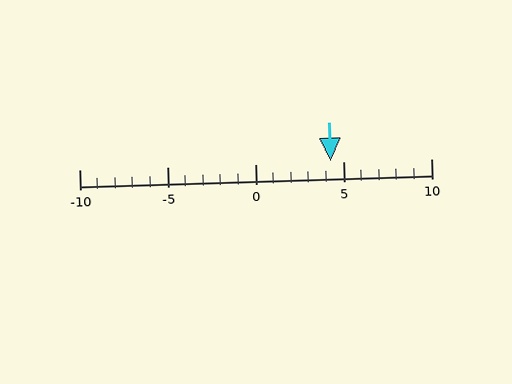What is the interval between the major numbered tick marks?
The major tick marks are spaced 5 units apart.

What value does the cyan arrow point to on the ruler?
The cyan arrow points to approximately 4.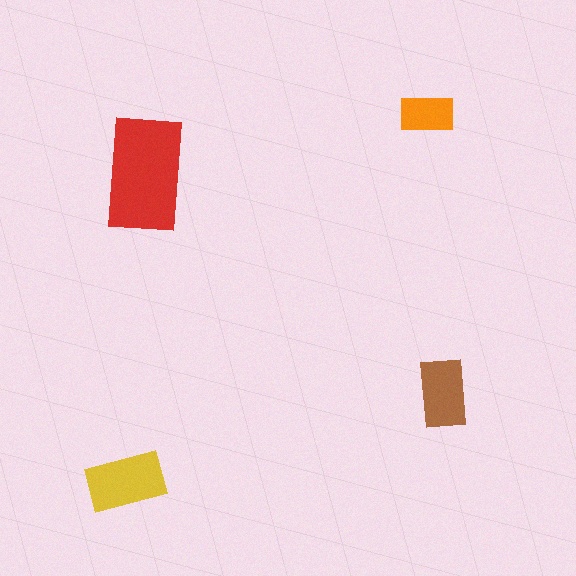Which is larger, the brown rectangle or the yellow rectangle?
The yellow one.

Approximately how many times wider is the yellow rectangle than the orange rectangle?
About 1.5 times wider.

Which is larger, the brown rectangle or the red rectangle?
The red one.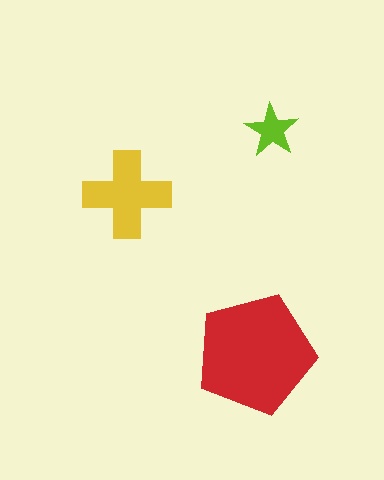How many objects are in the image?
There are 3 objects in the image.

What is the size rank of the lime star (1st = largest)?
3rd.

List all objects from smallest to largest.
The lime star, the yellow cross, the red pentagon.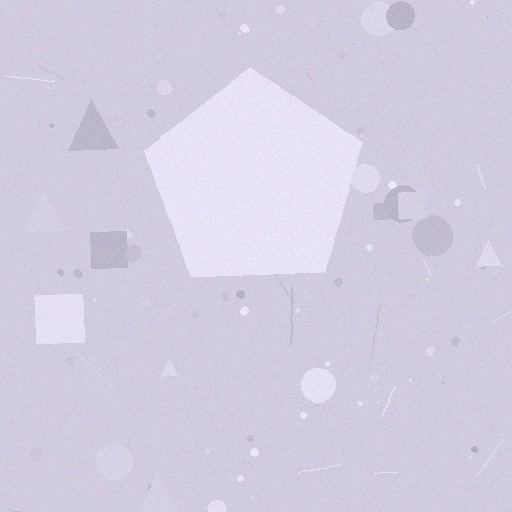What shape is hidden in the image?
A pentagon is hidden in the image.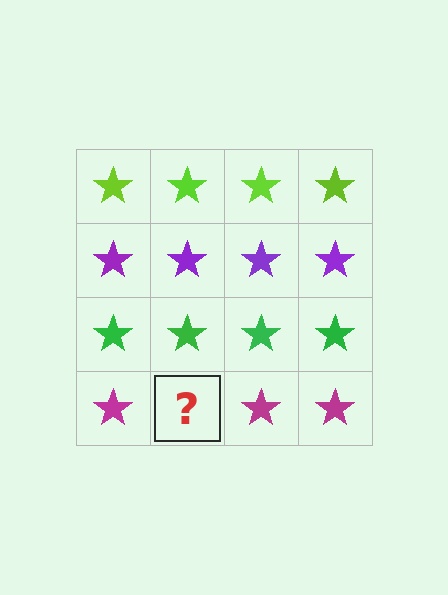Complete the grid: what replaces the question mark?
The question mark should be replaced with a magenta star.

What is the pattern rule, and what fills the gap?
The rule is that each row has a consistent color. The gap should be filled with a magenta star.